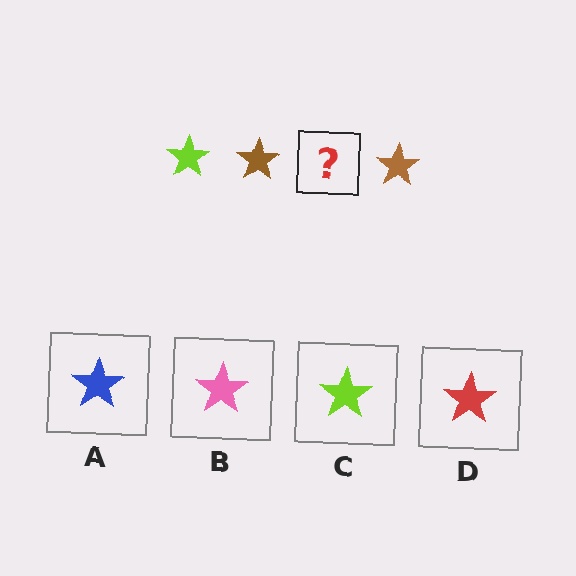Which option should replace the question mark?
Option C.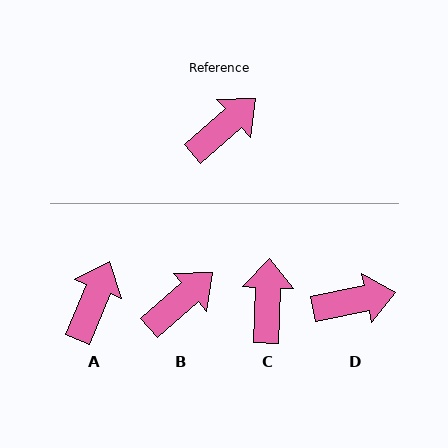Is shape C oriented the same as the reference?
No, it is off by about 47 degrees.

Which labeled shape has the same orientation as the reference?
B.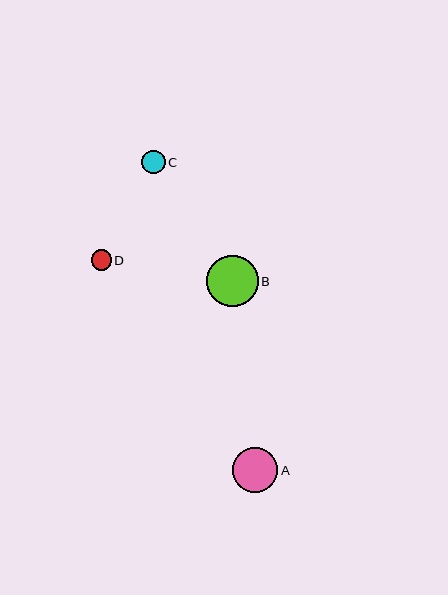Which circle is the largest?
Circle B is the largest with a size of approximately 51 pixels.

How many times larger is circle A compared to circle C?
Circle A is approximately 2.0 times the size of circle C.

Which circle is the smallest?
Circle D is the smallest with a size of approximately 20 pixels.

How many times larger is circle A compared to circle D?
Circle A is approximately 2.2 times the size of circle D.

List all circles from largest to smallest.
From largest to smallest: B, A, C, D.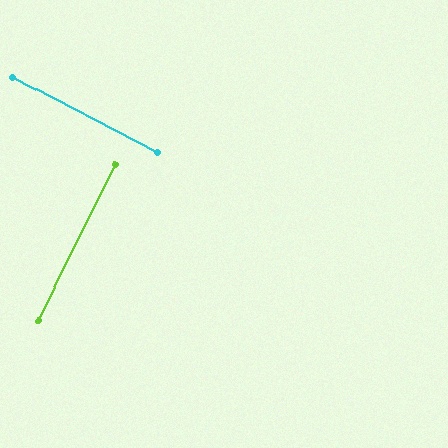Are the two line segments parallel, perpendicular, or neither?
Perpendicular — they meet at approximately 89°.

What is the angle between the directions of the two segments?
Approximately 89 degrees.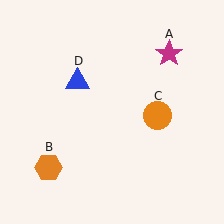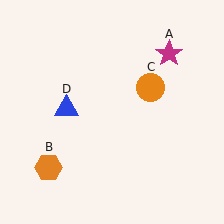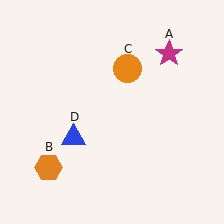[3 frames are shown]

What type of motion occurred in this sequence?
The orange circle (object C), blue triangle (object D) rotated counterclockwise around the center of the scene.